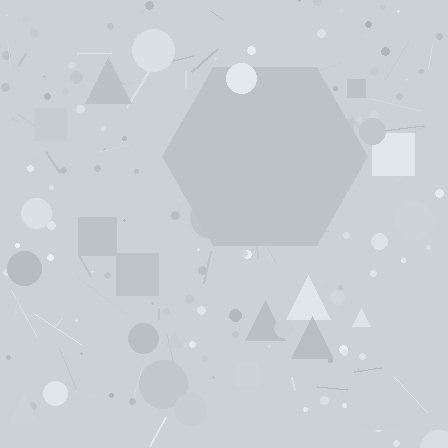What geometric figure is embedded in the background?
A hexagon is embedded in the background.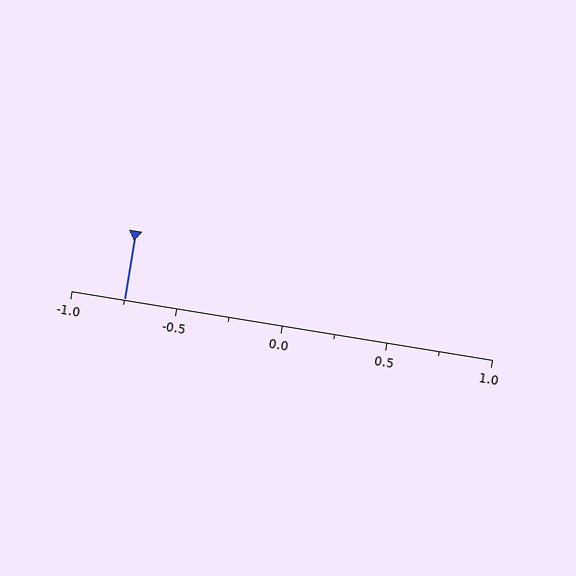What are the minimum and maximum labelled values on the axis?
The axis runs from -1.0 to 1.0.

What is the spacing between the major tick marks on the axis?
The major ticks are spaced 0.5 apart.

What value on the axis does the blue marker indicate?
The marker indicates approximately -0.75.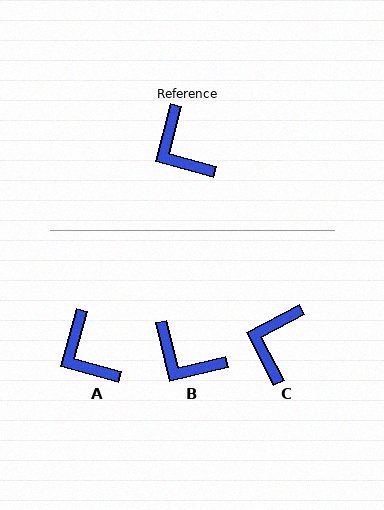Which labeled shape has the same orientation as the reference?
A.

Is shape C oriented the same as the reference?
No, it is off by about 47 degrees.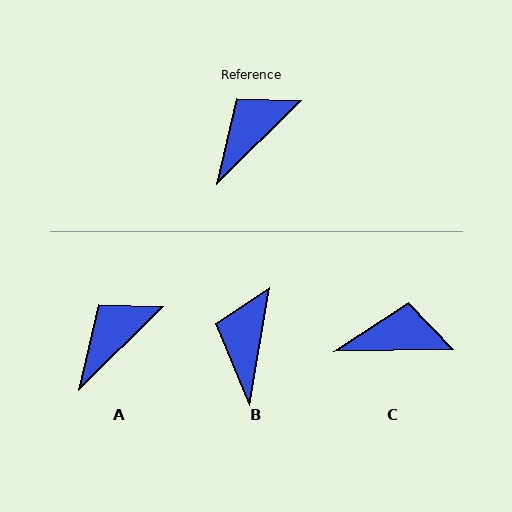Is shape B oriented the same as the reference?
No, it is off by about 36 degrees.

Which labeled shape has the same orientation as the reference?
A.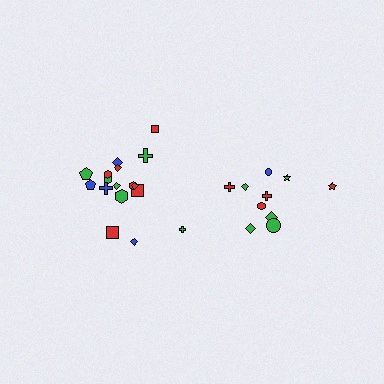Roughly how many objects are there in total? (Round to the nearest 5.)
Roughly 30 objects in total.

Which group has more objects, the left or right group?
The left group.